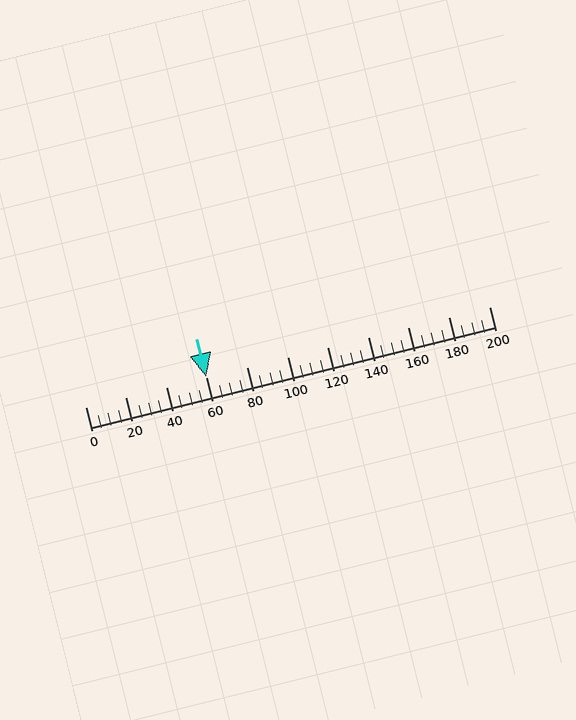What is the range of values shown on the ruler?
The ruler shows values from 0 to 200.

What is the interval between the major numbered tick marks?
The major tick marks are spaced 20 units apart.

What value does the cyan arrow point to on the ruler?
The cyan arrow points to approximately 60.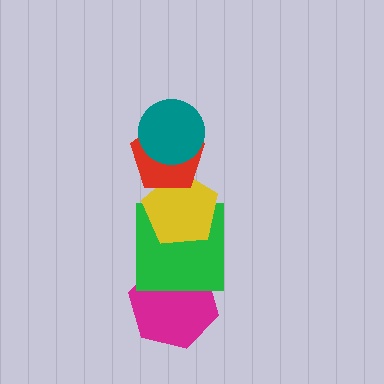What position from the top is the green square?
The green square is 4th from the top.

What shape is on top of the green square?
The yellow pentagon is on top of the green square.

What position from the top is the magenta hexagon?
The magenta hexagon is 5th from the top.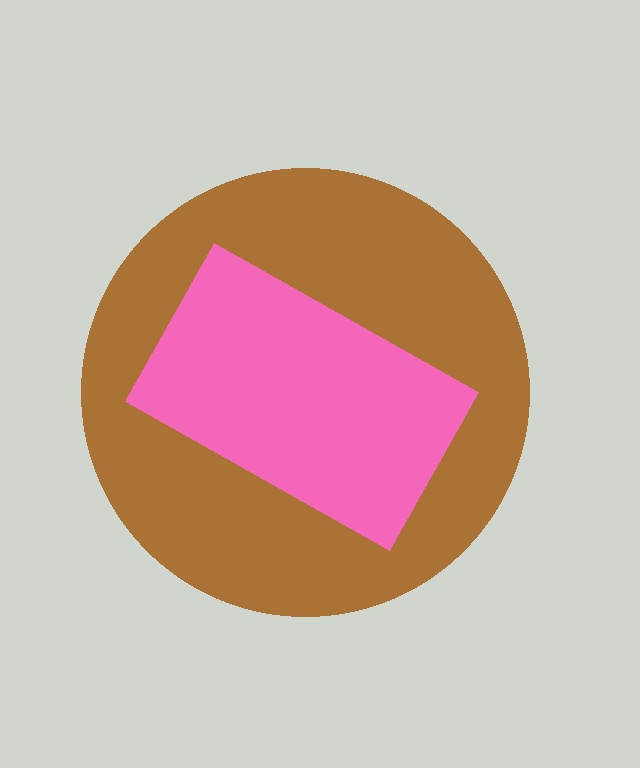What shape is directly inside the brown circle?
The pink rectangle.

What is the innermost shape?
The pink rectangle.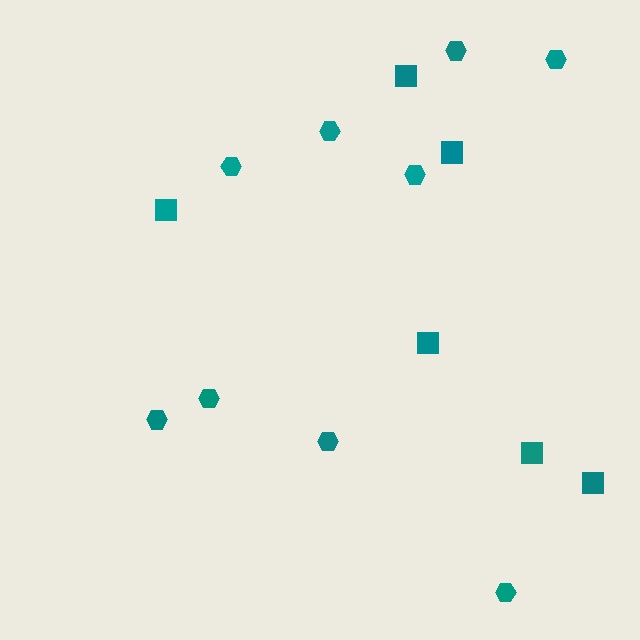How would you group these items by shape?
There are 2 groups: one group of hexagons (9) and one group of squares (6).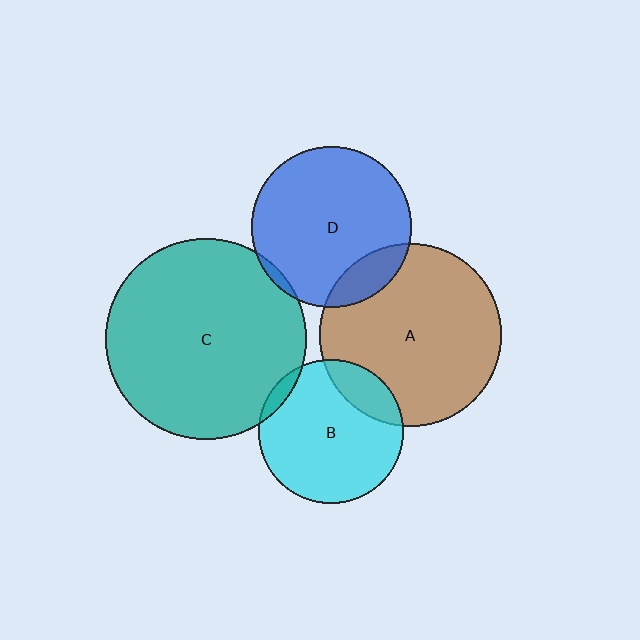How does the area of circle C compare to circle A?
Approximately 1.2 times.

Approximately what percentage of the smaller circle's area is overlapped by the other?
Approximately 15%.